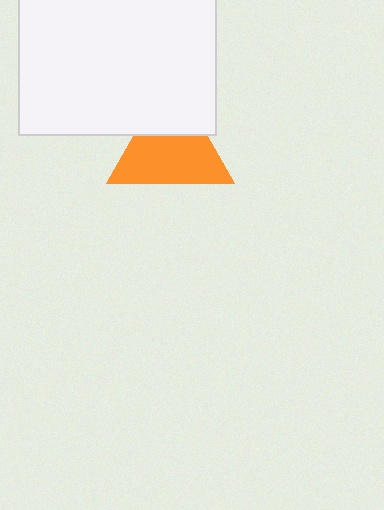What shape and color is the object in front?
The object in front is a white rectangle.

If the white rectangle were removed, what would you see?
You would see the complete orange triangle.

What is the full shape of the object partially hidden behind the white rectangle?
The partially hidden object is an orange triangle.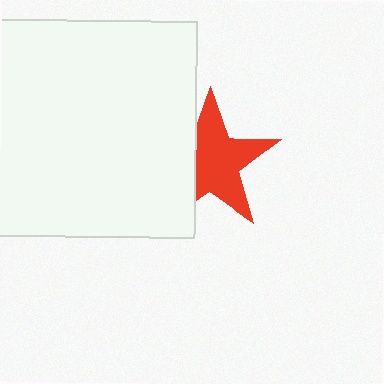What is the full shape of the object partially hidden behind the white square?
The partially hidden object is a red star.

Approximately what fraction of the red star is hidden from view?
Roughly 31% of the red star is hidden behind the white square.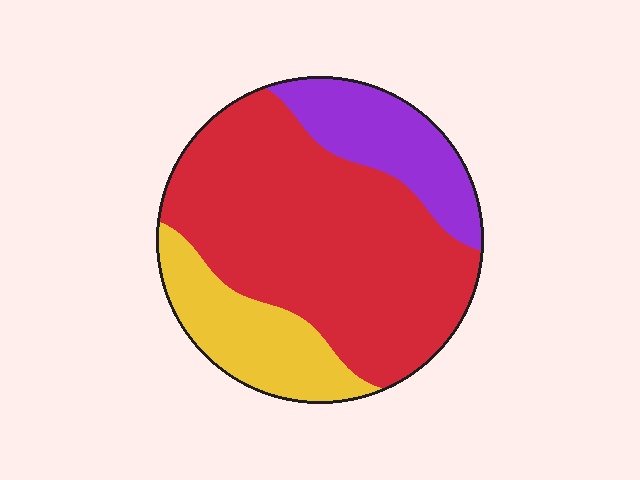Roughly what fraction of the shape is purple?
Purple covers about 20% of the shape.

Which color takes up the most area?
Red, at roughly 60%.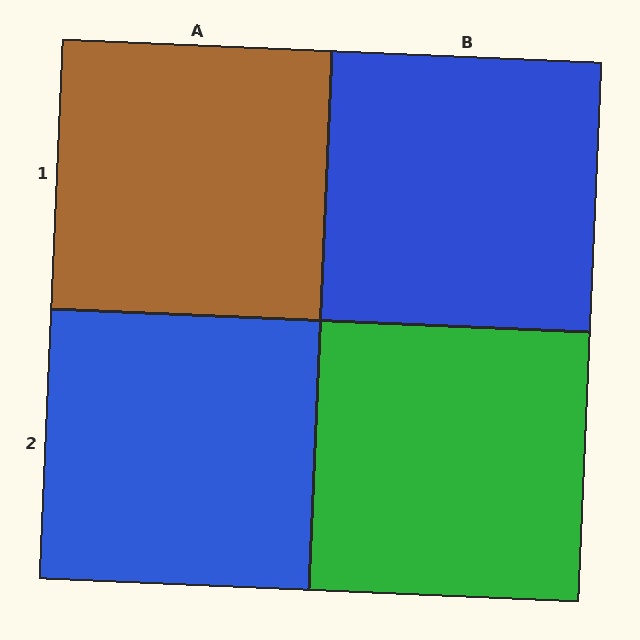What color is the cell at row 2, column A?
Blue.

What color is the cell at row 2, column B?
Green.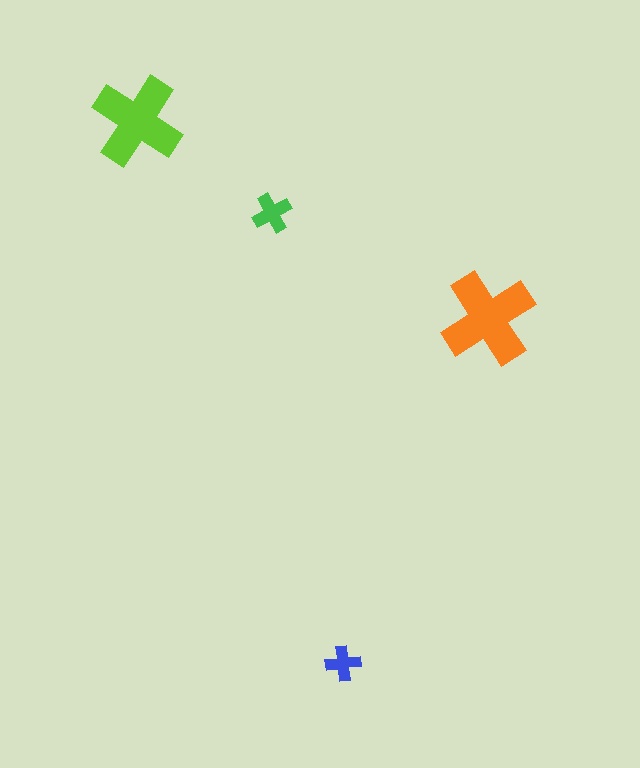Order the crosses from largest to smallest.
the orange one, the lime one, the green one, the blue one.